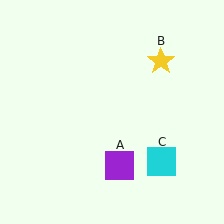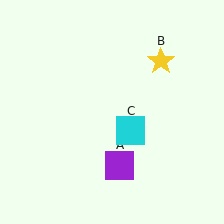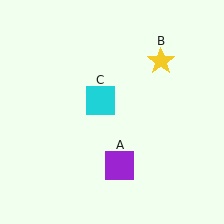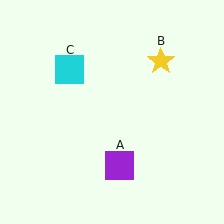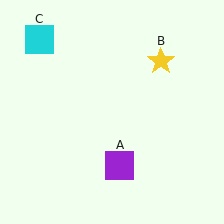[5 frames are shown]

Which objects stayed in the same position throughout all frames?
Purple square (object A) and yellow star (object B) remained stationary.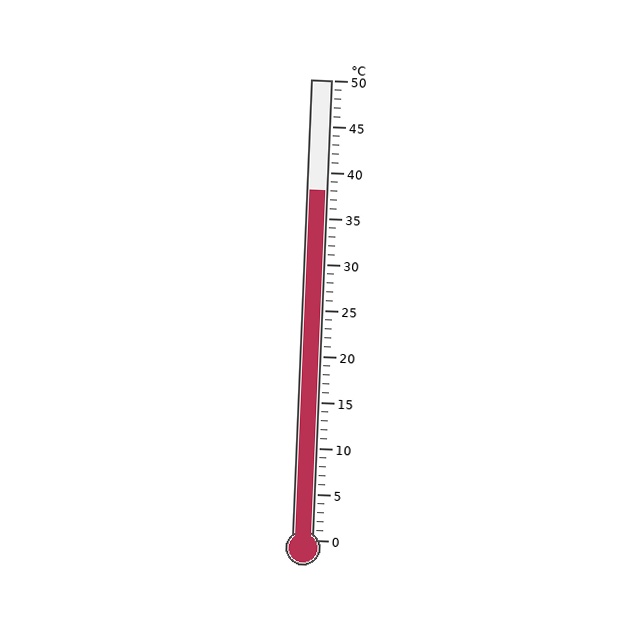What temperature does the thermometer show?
The thermometer shows approximately 38°C.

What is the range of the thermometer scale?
The thermometer scale ranges from 0°C to 50°C.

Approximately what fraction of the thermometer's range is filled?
The thermometer is filled to approximately 75% of its range.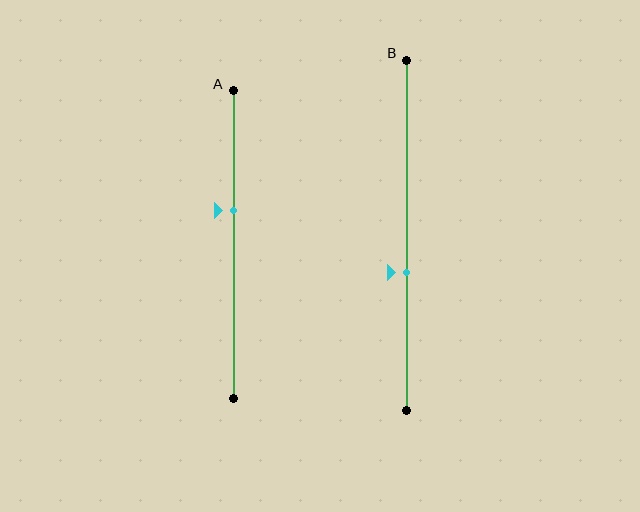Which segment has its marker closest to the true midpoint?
Segment B has its marker closest to the true midpoint.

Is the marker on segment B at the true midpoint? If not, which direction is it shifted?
No, the marker on segment B is shifted downward by about 11% of the segment length.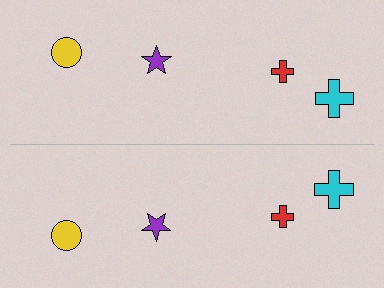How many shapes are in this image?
There are 8 shapes in this image.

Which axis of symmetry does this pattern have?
The pattern has a horizontal axis of symmetry running through the center of the image.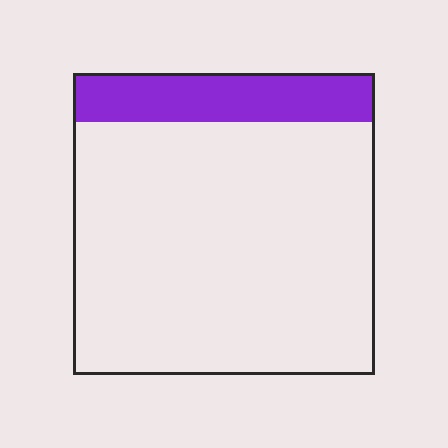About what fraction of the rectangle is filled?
About one sixth (1/6).